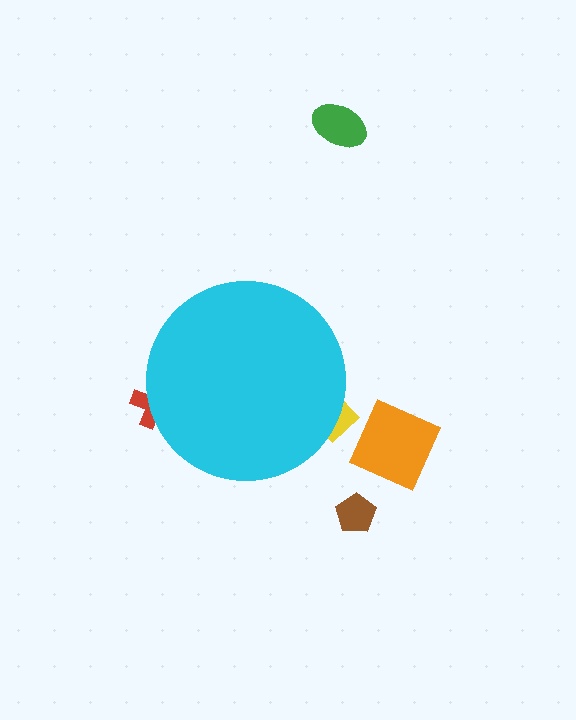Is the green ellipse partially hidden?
No, the green ellipse is fully visible.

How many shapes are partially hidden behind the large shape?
2 shapes are partially hidden.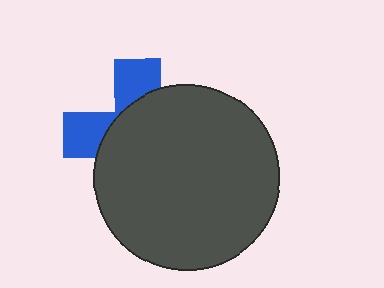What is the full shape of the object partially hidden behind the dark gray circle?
The partially hidden object is a blue cross.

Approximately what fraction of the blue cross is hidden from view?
Roughly 68% of the blue cross is hidden behind the dark gray circle.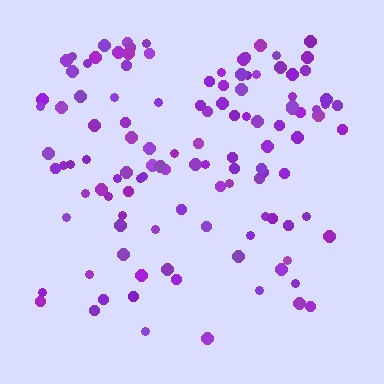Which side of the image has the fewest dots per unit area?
The bottom.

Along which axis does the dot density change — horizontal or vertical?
Vertical.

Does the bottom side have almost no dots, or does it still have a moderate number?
Still a moderate number, just noticeably fewer than the top.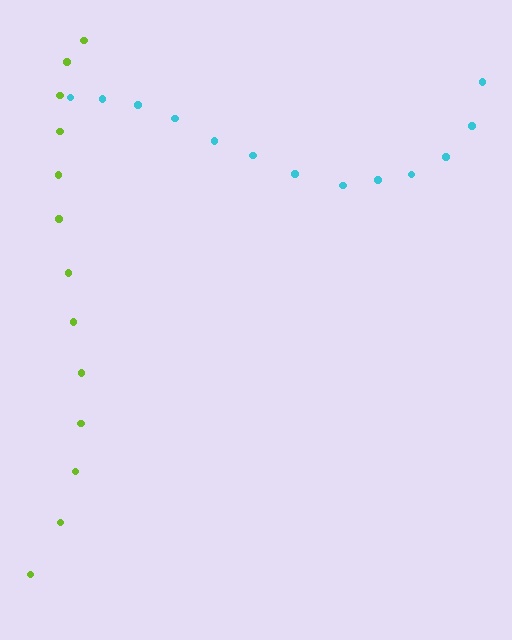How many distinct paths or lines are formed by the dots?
There are 2 distinct paths.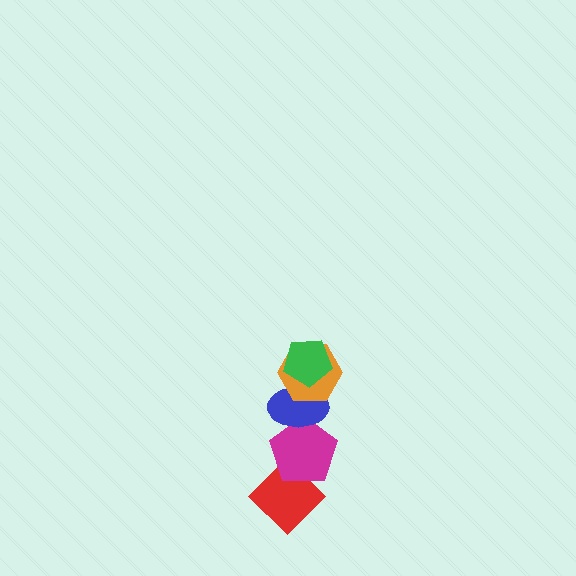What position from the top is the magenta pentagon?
The magenta pentagon is 4th from the top.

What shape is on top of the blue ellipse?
The orange hexagon is on top of the blue ellipse.